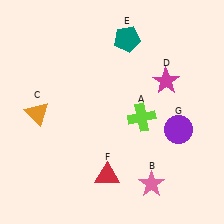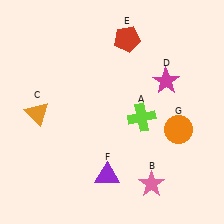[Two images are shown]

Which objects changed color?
E changed from teal to red. F changed from red to purple. G changed from purple to orange.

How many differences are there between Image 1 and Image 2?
There are 3 differences between the two images.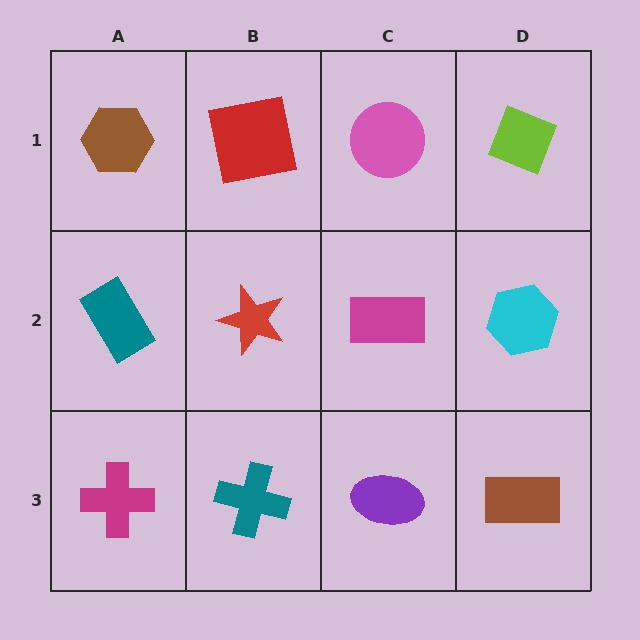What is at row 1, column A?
A brown hexagon.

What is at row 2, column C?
A magenta rectangle.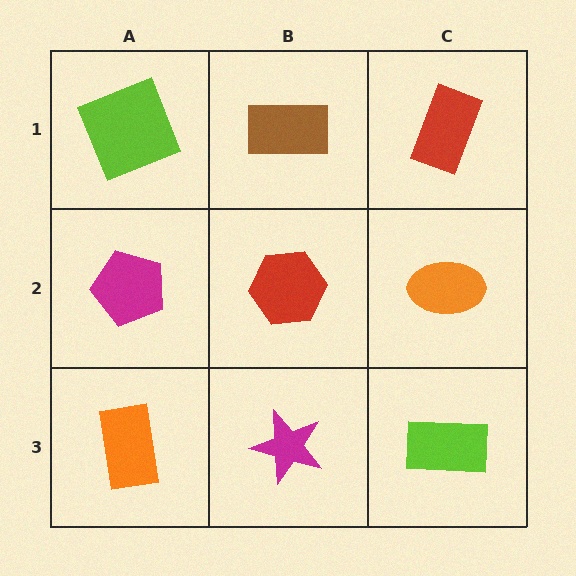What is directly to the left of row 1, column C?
A brown rectangle.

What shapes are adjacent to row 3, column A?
A magenta pentagon (row 2, column A), a magenta star (row 3, column B).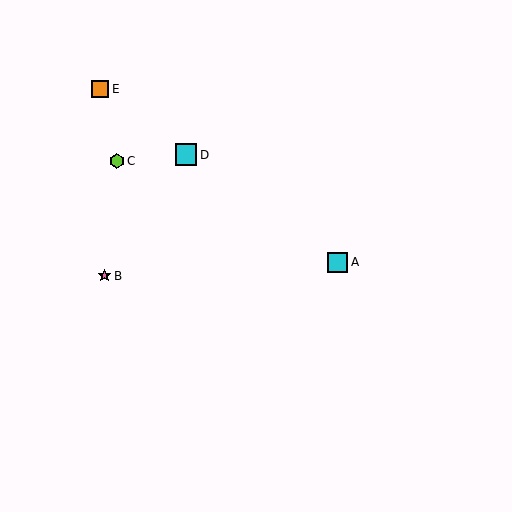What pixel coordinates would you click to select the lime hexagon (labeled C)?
Click at (117, 161) to select the lime hexagon C.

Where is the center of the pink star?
The center of the pink star is at (105, 276).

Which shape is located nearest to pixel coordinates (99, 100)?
The orange square (labeled E) at (100, 89) is nearest to that location.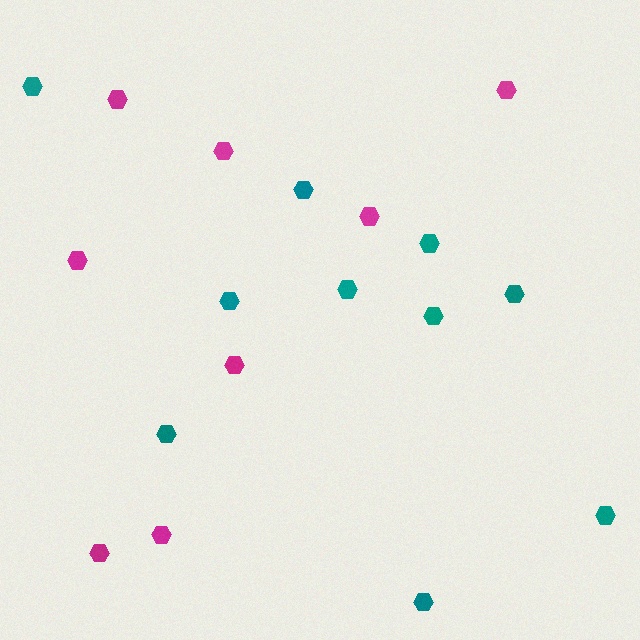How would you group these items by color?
There are 2 groups: one group of teal hexagons (10) and one group of magenta hexagons (8).